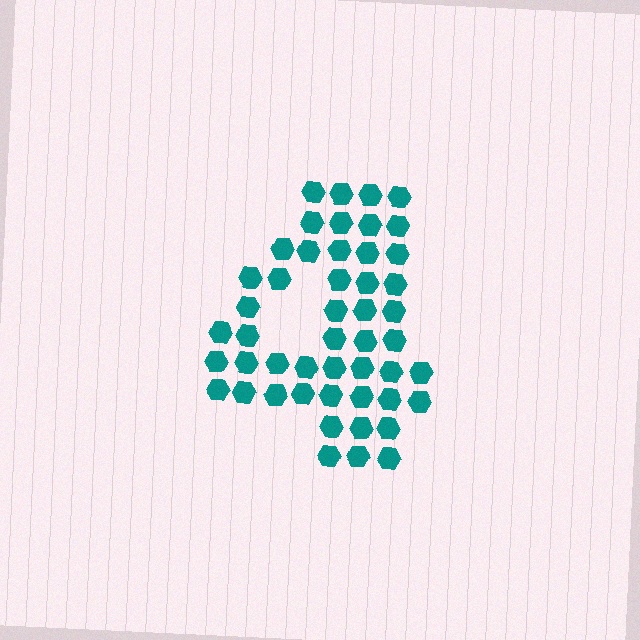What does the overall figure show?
The overall figure shows the digit 4.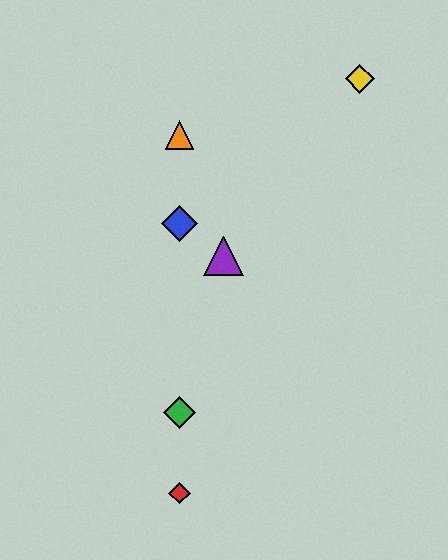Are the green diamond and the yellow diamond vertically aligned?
No, the green diamond is at x≈180 and the yellow diamond is at x≈360.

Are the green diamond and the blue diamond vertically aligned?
Yes, both are at x≈180.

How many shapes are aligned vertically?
4 shapes (the red diamond, the blue diamond, the green diamond, the orange triangle) are aligned vertically.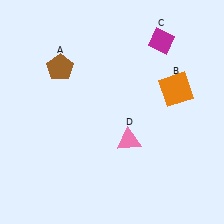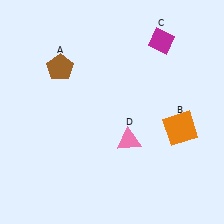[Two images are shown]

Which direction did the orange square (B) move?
The orange square (B) moved down.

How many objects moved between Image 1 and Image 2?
1 object moved between the two images.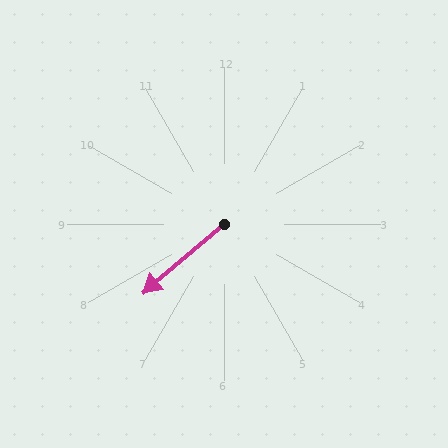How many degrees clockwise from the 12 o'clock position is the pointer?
Approximately 230 degrees.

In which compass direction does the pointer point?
Southwest.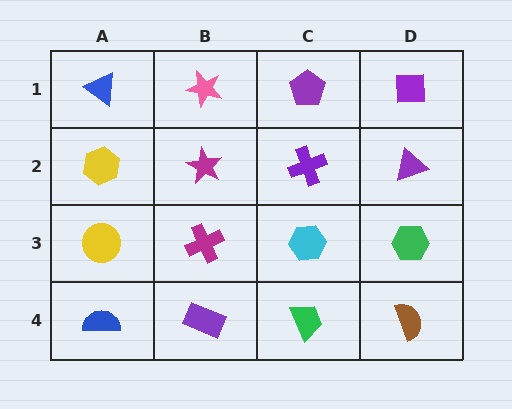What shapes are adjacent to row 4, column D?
A green hexagon (row 3, column D), a green trapezoid (row 4, column C).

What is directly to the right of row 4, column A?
A purple rectangle.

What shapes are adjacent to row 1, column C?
A purple cross (row 2, column C), a pink star (row 1, column B), a purple square (row 1, column D).